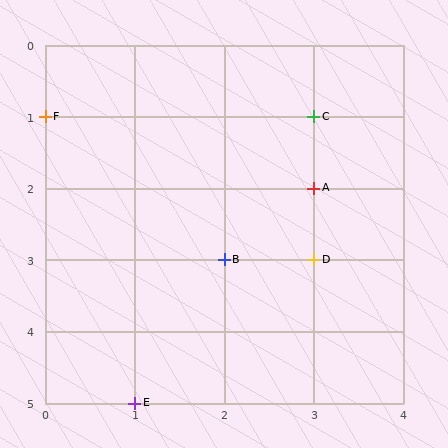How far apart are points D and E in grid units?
Points D and E are 2 columns and 2 rows apart (about 2.8 grid units diagonally).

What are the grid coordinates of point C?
Point C is at grid coordinates (3, 1).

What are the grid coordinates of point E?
Point E is at grid coordinates (1, 5).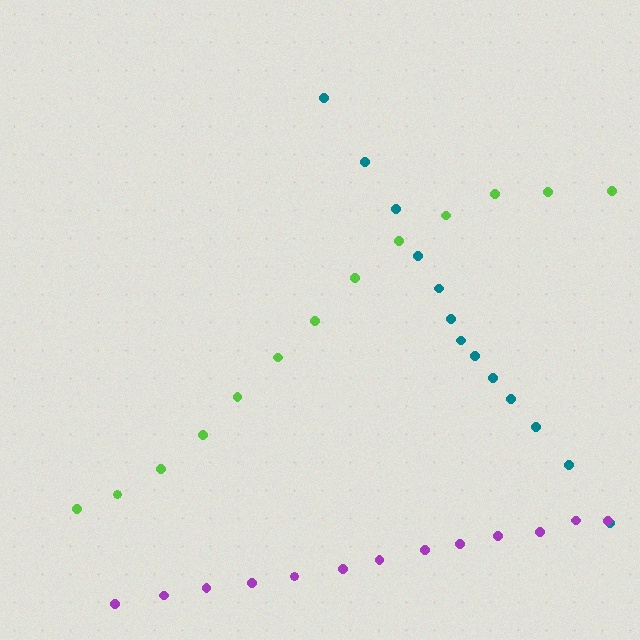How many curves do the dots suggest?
There are 3 distinct paths.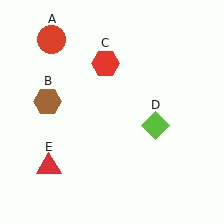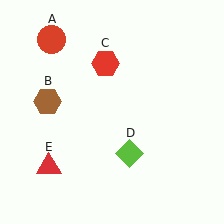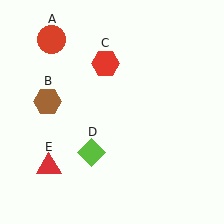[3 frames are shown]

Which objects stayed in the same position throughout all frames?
Red circle (object A) and brown hexagon (object B) and red hexagon (object C) and red triangle (object E) remained stationary.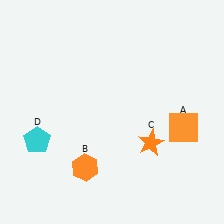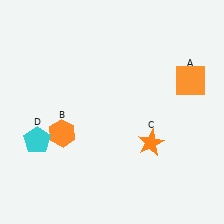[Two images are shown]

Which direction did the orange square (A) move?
The orange square (A) moved up.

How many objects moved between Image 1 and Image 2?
2 objects moved between the two images.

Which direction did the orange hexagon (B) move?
The orange hexagon (B) moved up.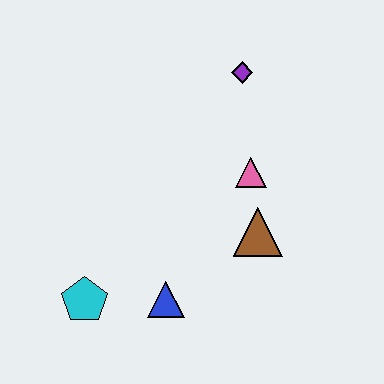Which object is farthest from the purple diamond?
The cyan pentagon is farthest from the purple diamond.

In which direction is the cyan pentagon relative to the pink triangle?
The cyan pentagon is to the left of the pink triangle.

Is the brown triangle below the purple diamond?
Yes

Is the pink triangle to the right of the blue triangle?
Yes